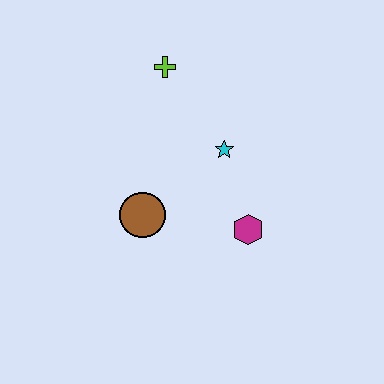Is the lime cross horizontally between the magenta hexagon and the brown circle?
Yes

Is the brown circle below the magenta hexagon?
No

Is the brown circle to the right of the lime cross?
No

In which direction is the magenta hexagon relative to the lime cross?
The magenta hexagon is below the lime cross.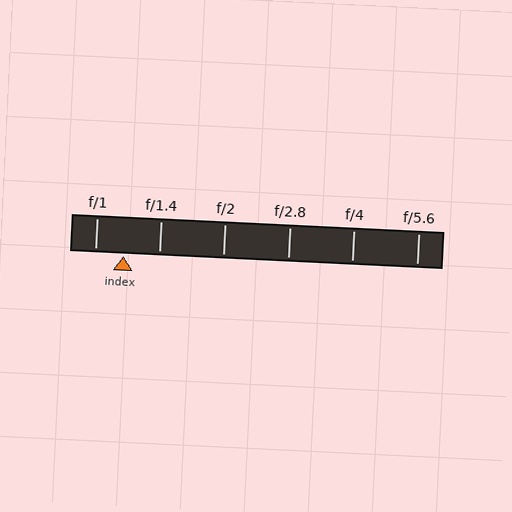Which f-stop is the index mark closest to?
The index mark is closest to f/1.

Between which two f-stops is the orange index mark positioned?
The index mark is between f/1 and f/1.4.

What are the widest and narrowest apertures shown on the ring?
The widest aperture shown is f/1 and the narrowest is f/5.6.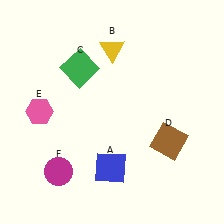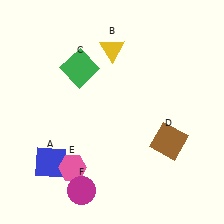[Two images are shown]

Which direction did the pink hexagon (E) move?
The pink hexagon (E) moved down.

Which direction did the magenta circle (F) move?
The magenta circle (F) moved right.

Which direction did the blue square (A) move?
The blue square (A) moved left.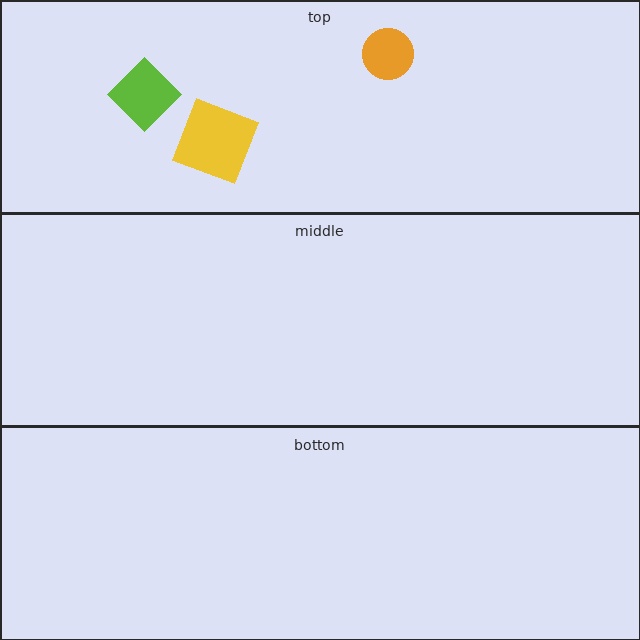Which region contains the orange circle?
The top region.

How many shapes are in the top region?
3.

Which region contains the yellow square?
The top region.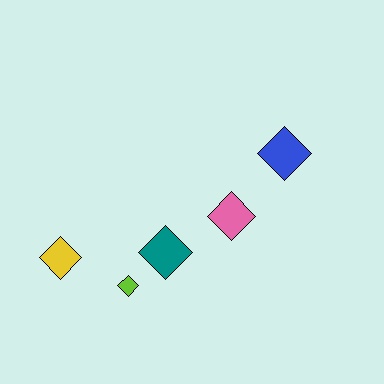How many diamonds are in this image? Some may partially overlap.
There are 5 diamonds.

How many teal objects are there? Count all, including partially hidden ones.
There is 1 teal object.